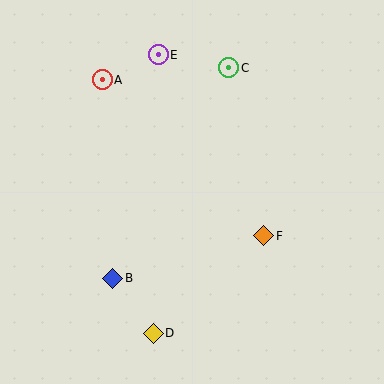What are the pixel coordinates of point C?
Point C is at (229, 68).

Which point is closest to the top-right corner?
Point C is closest to the top-right corner.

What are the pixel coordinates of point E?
Point E is at (158, 55).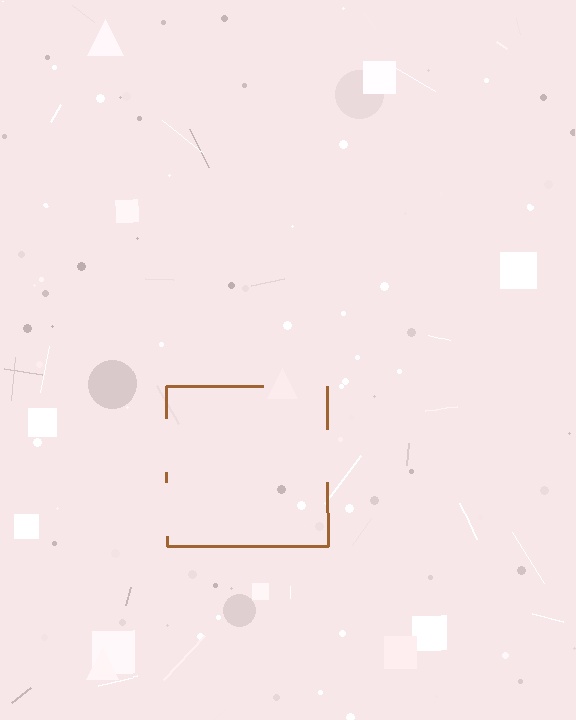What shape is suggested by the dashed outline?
The dashed outline suggests a square.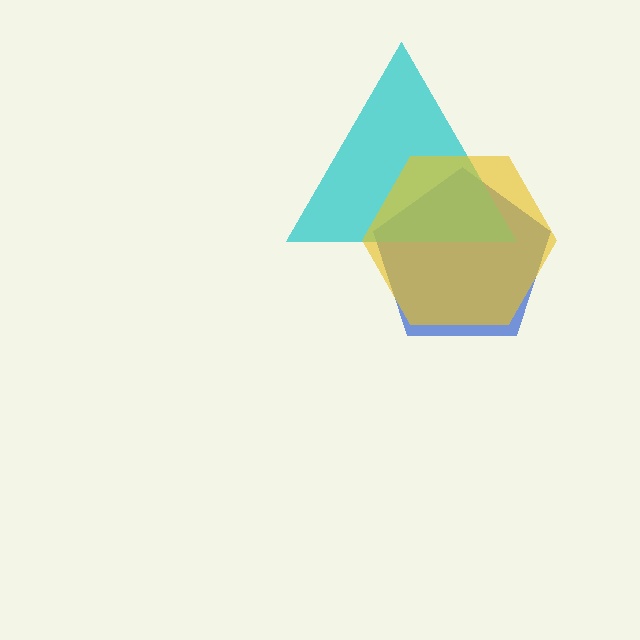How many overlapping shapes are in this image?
There are 3 overlapping shapes in the image.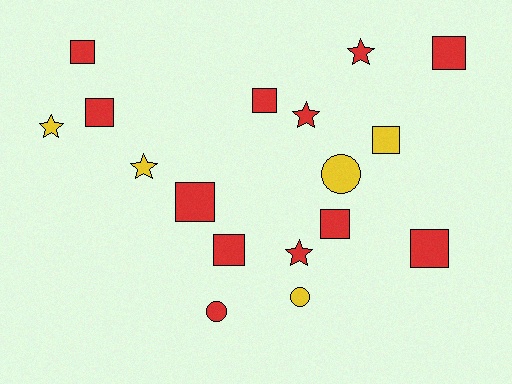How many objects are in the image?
There are 17 objects.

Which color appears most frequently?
Red, with 12 objects.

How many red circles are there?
There is 1 red circle.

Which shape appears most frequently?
Square, with 9 objects.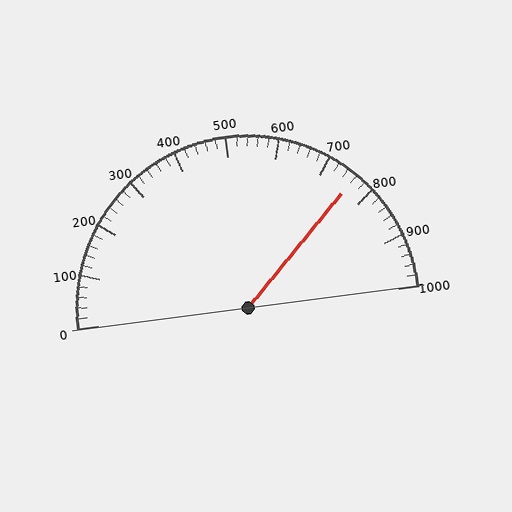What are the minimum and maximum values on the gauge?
The gauge ranges from 0 to 1000.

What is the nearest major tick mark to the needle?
The nearest major tick mark is 800.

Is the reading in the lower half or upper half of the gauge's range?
The reading is in the upper half of the range (0 to 1000).